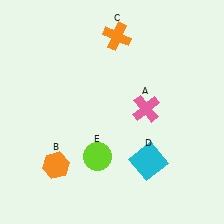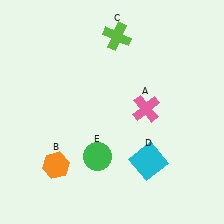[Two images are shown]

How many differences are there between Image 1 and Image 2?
There are 2 differences between the two images.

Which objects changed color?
C changed from orange to lime. E changed from lime to green.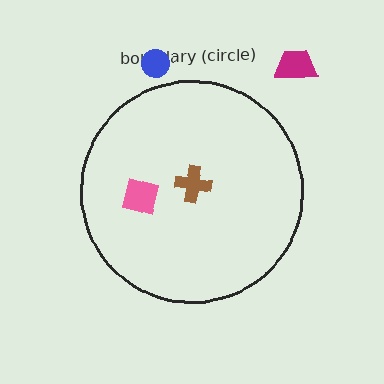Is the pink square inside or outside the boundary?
Inside.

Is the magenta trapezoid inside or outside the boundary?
Outside.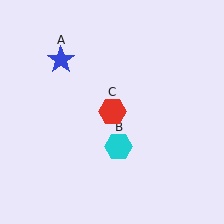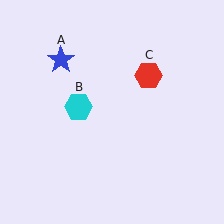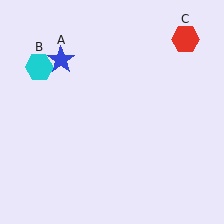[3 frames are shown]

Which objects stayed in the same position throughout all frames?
Blue star (object A) remained stationary.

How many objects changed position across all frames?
2 objects changed position: cyan hexagon (object B), red hexagon (object C).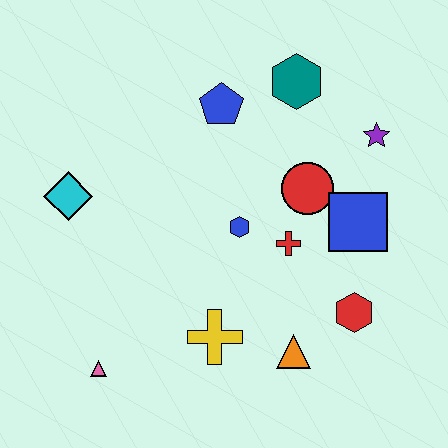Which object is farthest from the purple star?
The pink triangle is farthest from the purple star.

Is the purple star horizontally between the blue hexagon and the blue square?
No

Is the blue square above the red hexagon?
Yes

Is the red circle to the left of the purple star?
Yes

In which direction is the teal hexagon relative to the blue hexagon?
The teal hexagon is above the blue hexagon.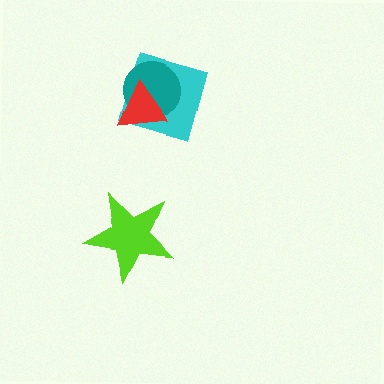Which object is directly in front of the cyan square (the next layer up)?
The teal circle is directly in front of the cyan square.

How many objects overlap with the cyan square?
2 objects overlap with the cyan square.